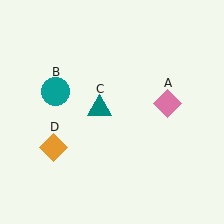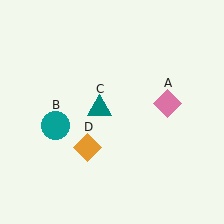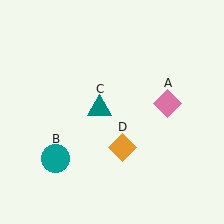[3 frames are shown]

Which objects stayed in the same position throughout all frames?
Pink diamond (object A) and teal triangle (object C) remained stationary.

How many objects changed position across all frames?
2 objects changed position: teal circle (object B), orange diamond (object D).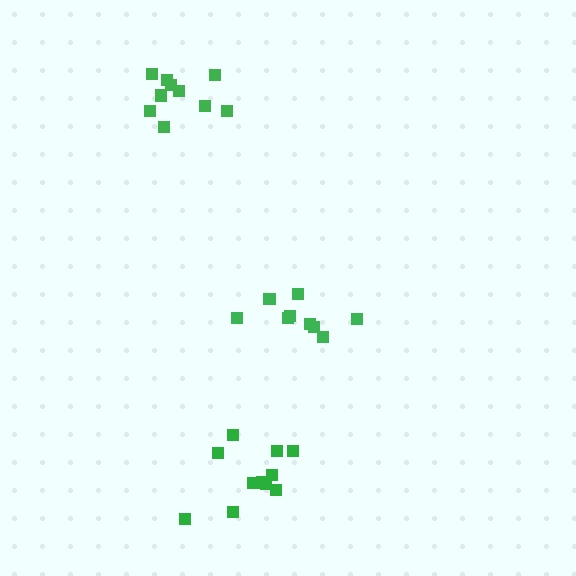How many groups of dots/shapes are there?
There are 3 groups.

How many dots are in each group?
Group 1: 9 dots, Group 2: 11 dots, Group 3: 10 dots (30 total).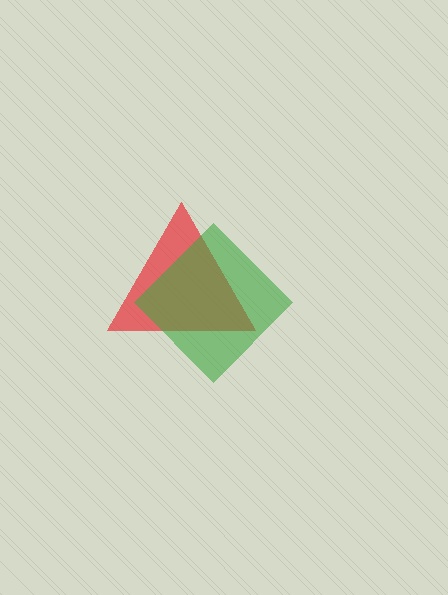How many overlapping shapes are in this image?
There are 2 overlapping shapes in the image.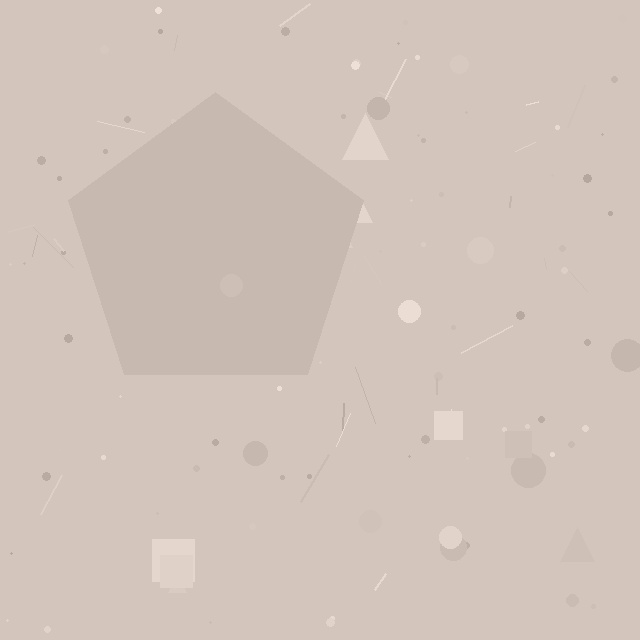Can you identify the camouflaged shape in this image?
The camouflaged shape is a pentagon.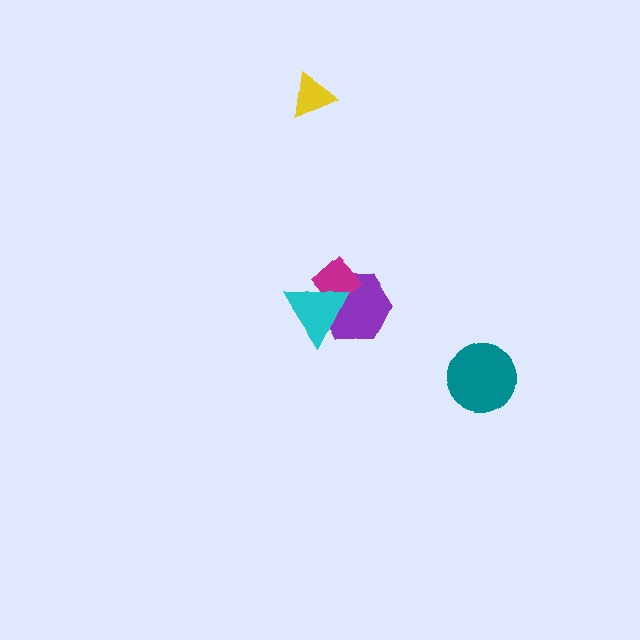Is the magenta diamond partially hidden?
Yes, it is partially covered by another shape.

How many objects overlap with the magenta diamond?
2 objects overlap with the magenta diamond.